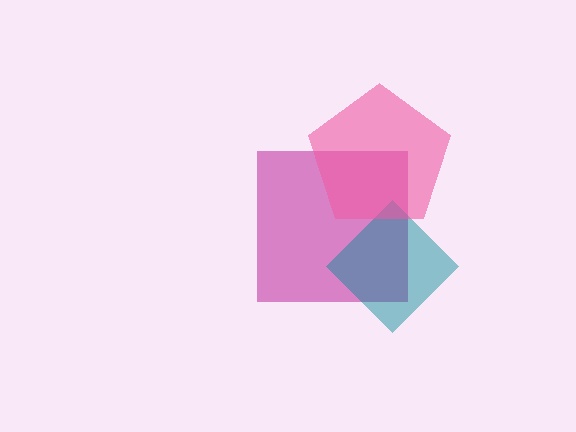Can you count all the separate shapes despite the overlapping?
Yes, there are 3 separate shapes.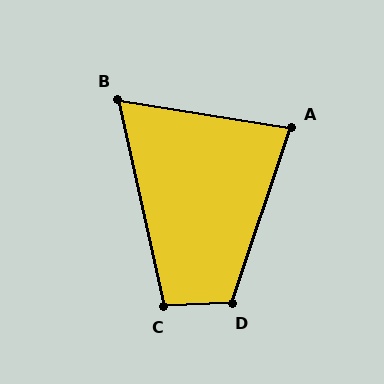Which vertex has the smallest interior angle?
B, at approximately 69 degrees.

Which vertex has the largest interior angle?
D, at approximately 111 degrees.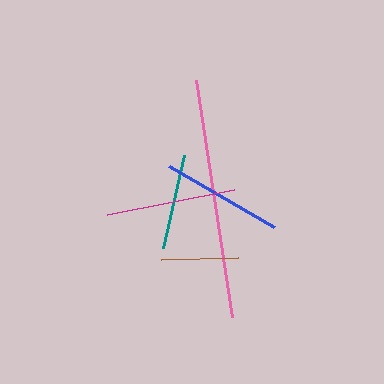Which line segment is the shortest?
The brown line is the shortest at approximately 76 pixels.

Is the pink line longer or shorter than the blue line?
The pink line is longer than the blue line.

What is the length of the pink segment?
The pink segment is approximately 240 pixels long.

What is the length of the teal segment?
The teal segment is approximately 95 pixels long.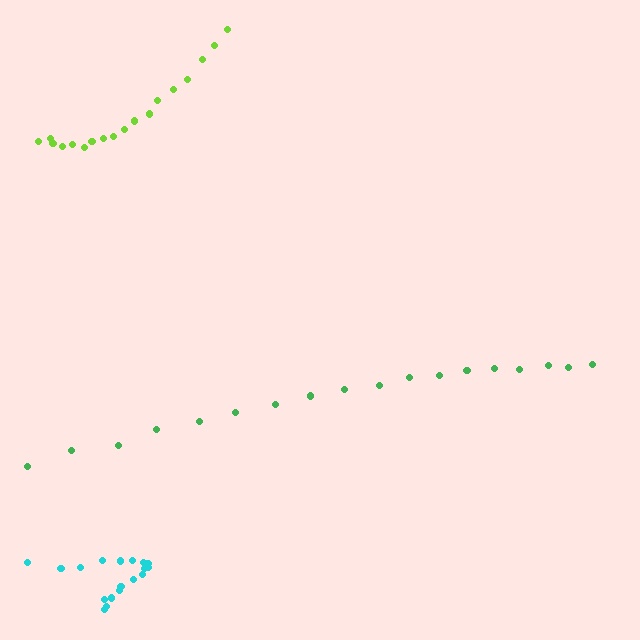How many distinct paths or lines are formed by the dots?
There are 3 distinct paths.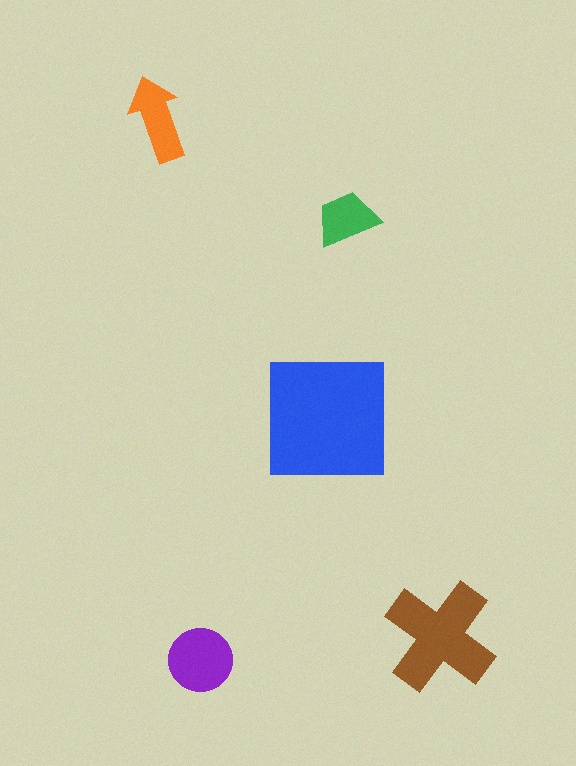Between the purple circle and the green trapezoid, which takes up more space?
The purple circle.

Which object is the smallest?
The green trapezoid.